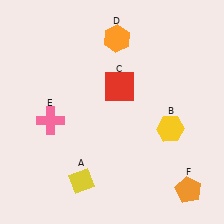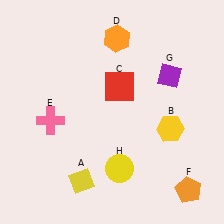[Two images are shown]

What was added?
A purple diamond (G), a yellow circle (H) were added in Image 2.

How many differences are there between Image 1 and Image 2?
There are 2 differences between the two images.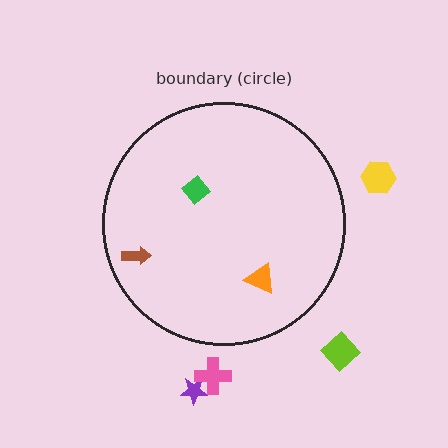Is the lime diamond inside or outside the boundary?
Outside.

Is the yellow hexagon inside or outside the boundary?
Outside.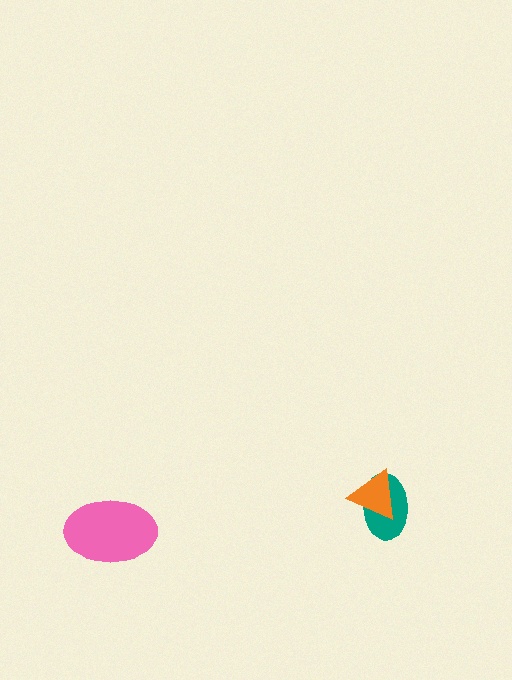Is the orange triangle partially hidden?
No, no other shape covers it.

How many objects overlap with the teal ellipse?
1 object overlaps with the teal ellipse.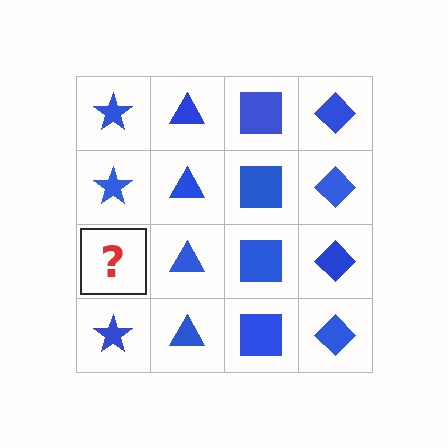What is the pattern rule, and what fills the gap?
The rule is that each column has a consistent shape. The gap should be filled with a blue star.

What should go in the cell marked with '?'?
The missing cell should contain a blue star.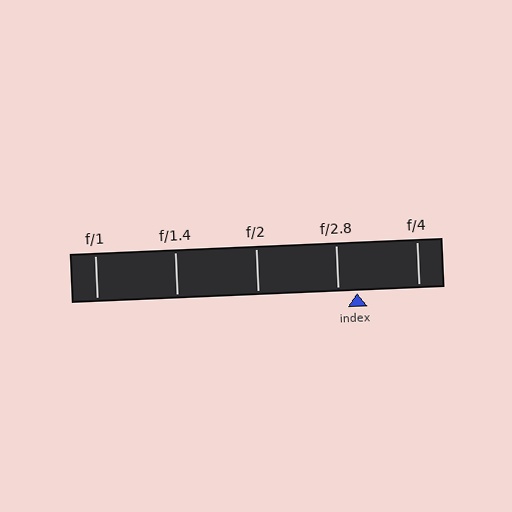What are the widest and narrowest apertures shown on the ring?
The widest aperture shown is f/1 and the narrowest is f/4.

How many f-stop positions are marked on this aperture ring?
There are 5 f-stop positions marked.